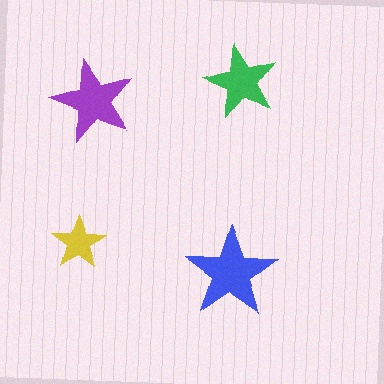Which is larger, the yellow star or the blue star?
The blue one.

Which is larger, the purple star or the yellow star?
The purple one.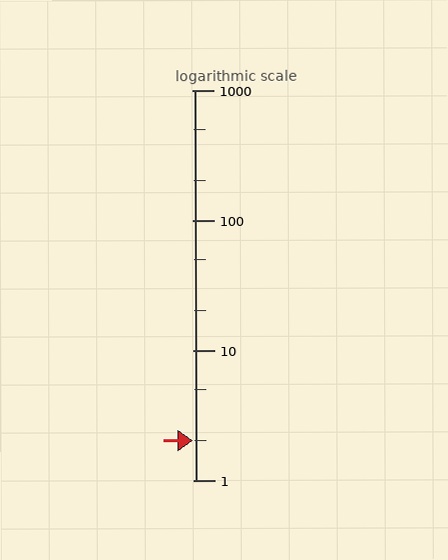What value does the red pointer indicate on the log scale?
The pointer indicates approximately 2.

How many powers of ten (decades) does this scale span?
The scale spans 3 decades, from 1 to 1000.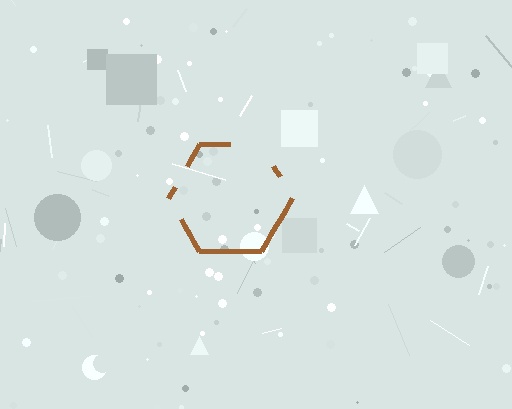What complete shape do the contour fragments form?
The contour fragments form a hexagon.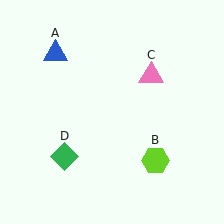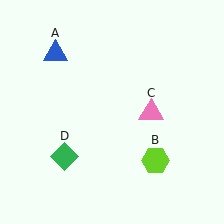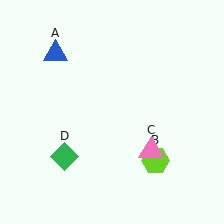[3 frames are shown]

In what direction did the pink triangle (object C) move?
The pink triangle (object C) moved down.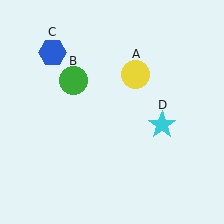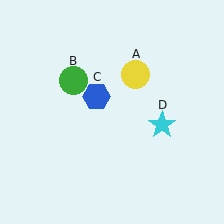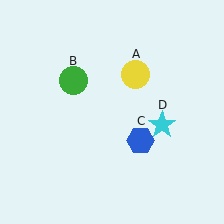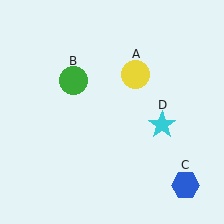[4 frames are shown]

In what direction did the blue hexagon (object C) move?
The blue hexagon (object C) moved down and to the right.